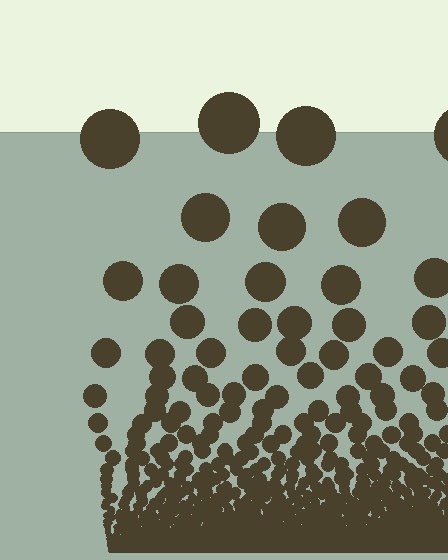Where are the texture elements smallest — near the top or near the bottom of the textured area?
Near the bottom.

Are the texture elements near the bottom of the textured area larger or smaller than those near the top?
Smaller. The gradient is inverted — elements near the bottom are smaller and denser.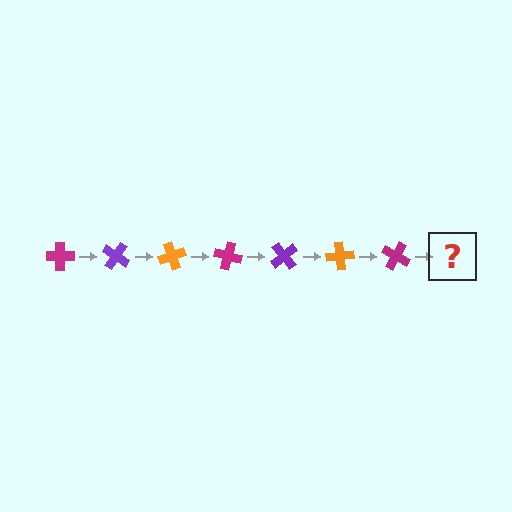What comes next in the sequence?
The next element should be a purple cross, rotated 245 degrees from the start.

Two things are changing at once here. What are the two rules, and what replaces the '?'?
The two rules are that it rotates 35 degrees each step and the color cycles through magenta, purple, and orange. The '?' should be a purple cross, rotated 245 degrees from the start.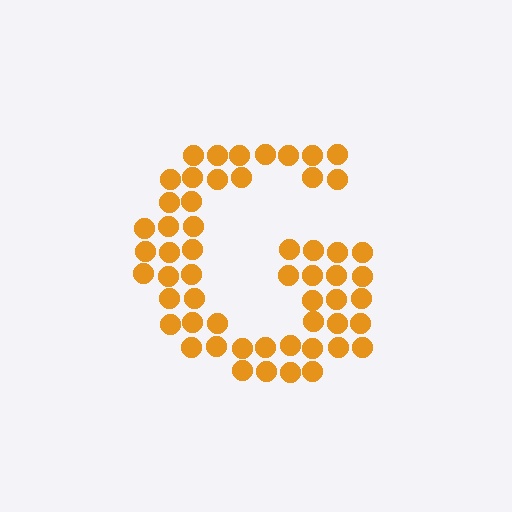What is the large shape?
The large shape is the letter G.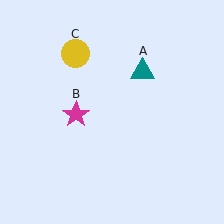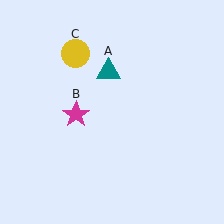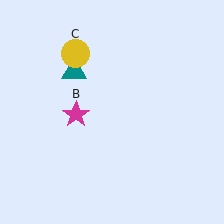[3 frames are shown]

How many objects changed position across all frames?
1 object changed position: teal triangle (object A).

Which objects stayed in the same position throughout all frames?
Magenta star (object B) and yellow circle (object C) remained stationary.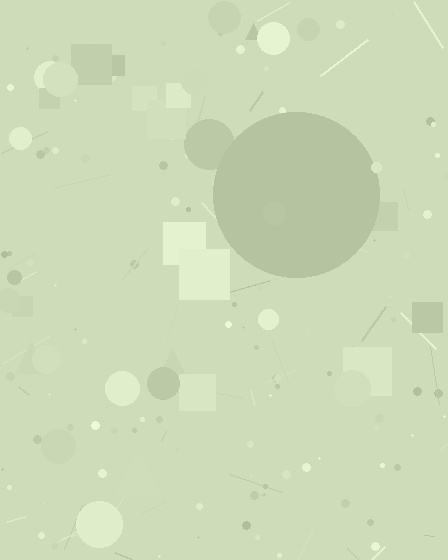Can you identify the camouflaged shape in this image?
The camouflaged shape is a circle.